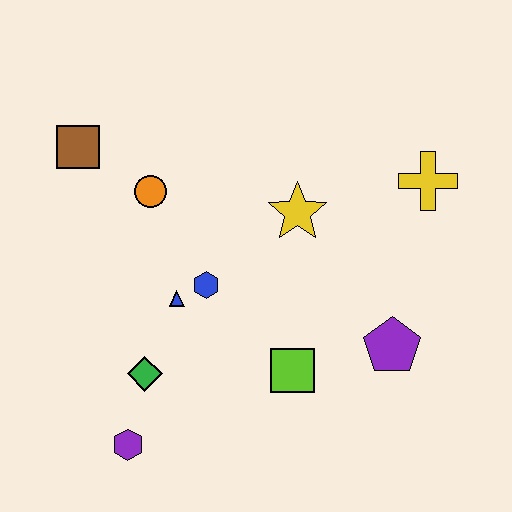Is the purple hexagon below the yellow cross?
Yes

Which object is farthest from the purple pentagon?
The brown square is farthest from the purple pentagon.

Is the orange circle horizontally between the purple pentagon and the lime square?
No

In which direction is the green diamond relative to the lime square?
The green diamond is to the left of the lime square.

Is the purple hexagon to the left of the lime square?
Yes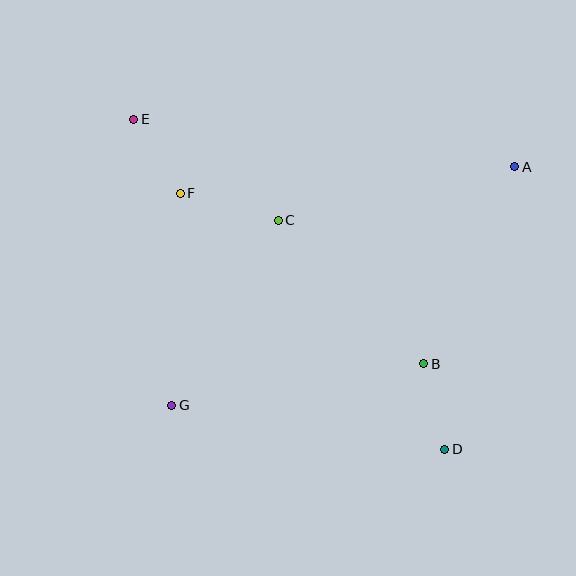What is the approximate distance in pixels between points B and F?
The distance between B and F is approximately 297 pixels.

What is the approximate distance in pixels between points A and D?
The distance between A and D is approximately 291 pixels.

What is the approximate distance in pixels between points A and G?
The distance between A and G is approximately 418 pixels.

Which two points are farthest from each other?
Points D and E are farthest from each other.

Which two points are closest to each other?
Points E and F are closest to each other.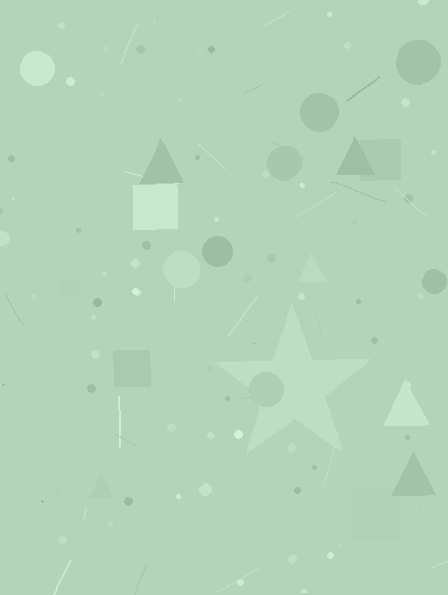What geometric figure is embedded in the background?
A star is embedded in the background.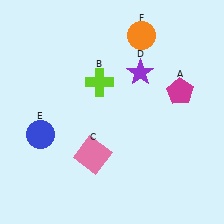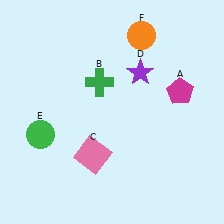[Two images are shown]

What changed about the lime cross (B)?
In Image 1, B is lime. In Image 2, it changed to green.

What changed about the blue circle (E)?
In Image 1, E is blue. In Image 2, it changed to green.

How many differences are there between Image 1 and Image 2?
There are 2 differences between the two images.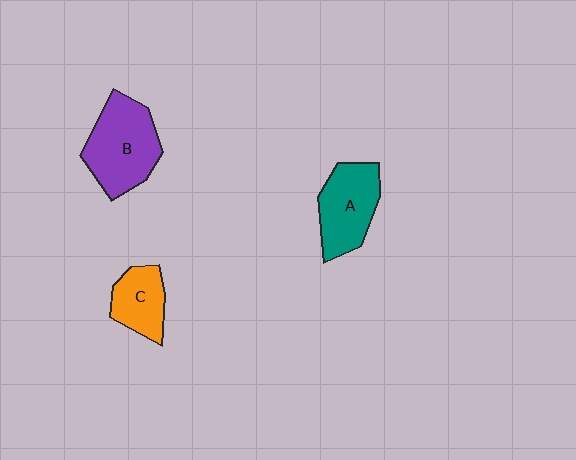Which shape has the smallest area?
Shape C (orange).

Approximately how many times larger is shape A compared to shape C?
Approximately 1.4 times.